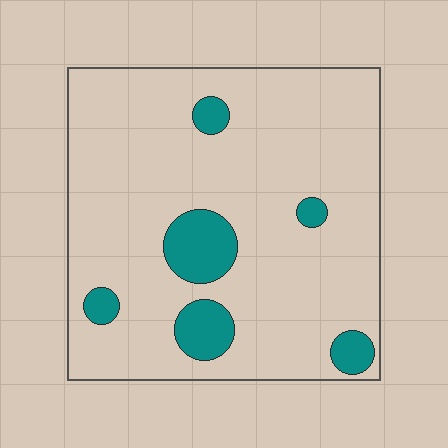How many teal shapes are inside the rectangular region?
6.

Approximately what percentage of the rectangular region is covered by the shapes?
Approximately 10%.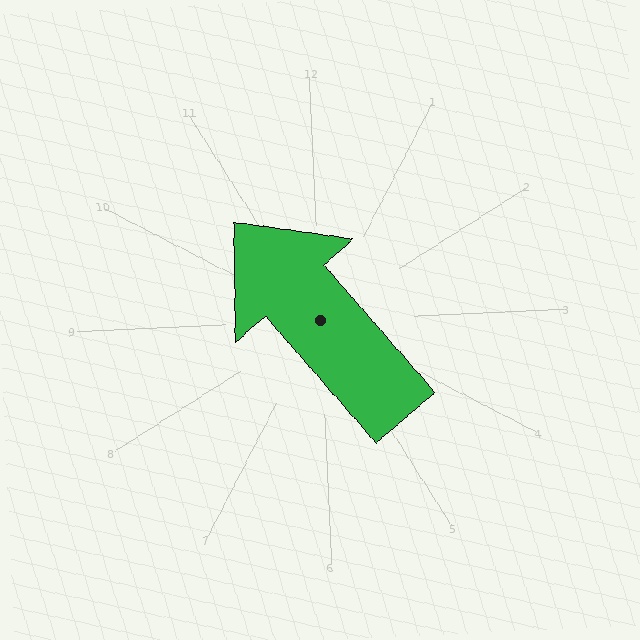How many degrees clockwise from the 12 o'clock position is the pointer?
Approximately 321 degrees.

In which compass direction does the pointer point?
Northwest.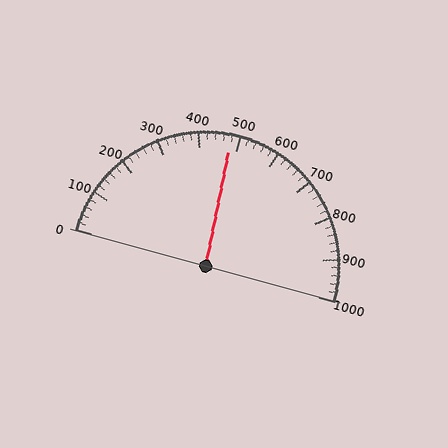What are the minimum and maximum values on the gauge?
The gauge ranges from 0 to 1000.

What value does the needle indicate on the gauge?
The needle indicates approximately 480.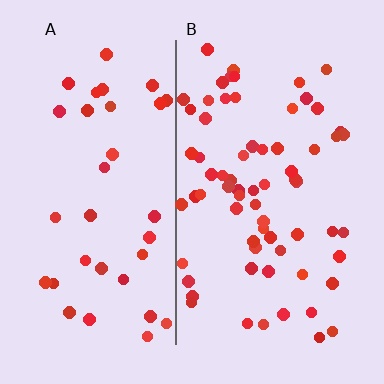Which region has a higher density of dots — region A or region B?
B (the right).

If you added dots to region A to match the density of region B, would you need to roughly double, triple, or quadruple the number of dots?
Approximately double.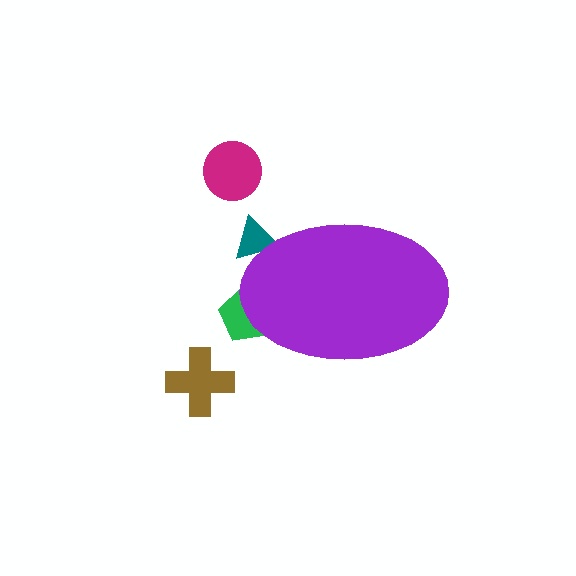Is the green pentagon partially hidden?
Yes, the green pentagon is partially hidden behind the purple ellipse.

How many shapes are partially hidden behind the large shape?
2 shapes are partially hidden.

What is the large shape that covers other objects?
A purple ellipse.